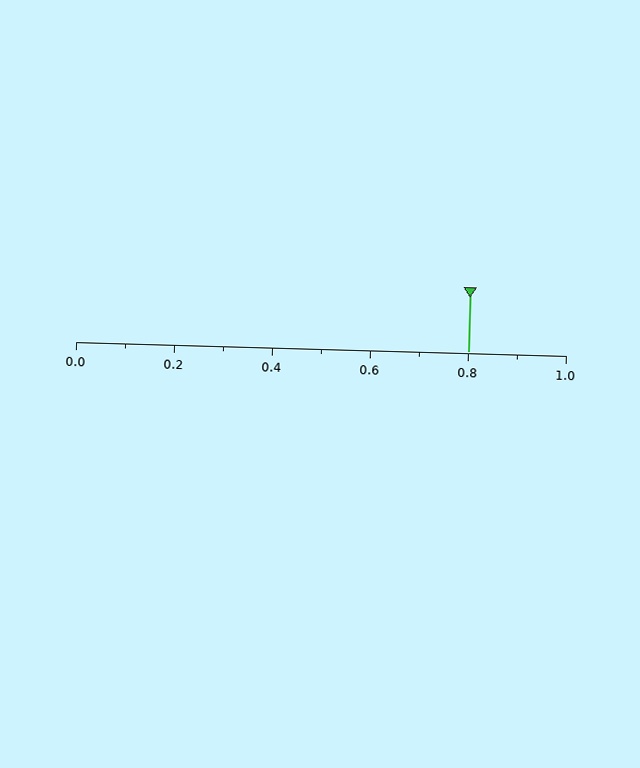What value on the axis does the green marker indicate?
The marker indicates approximately 0.8.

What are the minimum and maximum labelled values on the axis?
The axis runs from 0.0 to 1.0.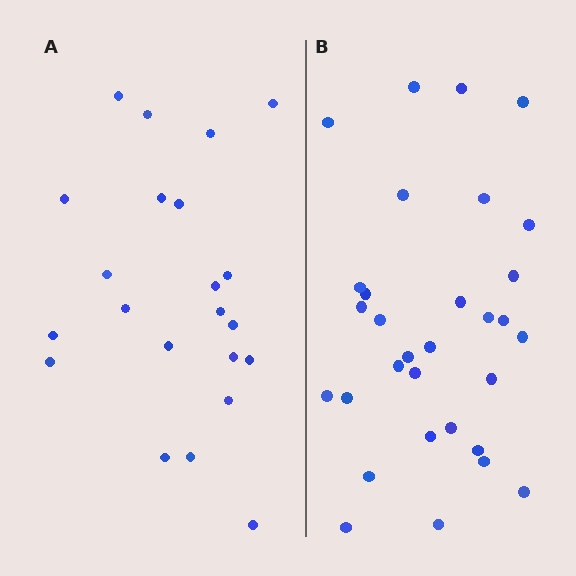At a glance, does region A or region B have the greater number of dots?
Region B (the right region) has more dots.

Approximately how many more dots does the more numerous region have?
Region B has roughly 8 or so more dots than region A.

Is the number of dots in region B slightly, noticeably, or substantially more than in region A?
Region B has noticeably more, but not dramatically so. The ratio is roughly 1.4 to 1.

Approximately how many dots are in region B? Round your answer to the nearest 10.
About 30 dots. (The exact count is 31, which rounds to 30.)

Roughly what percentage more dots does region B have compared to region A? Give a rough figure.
About 40% more.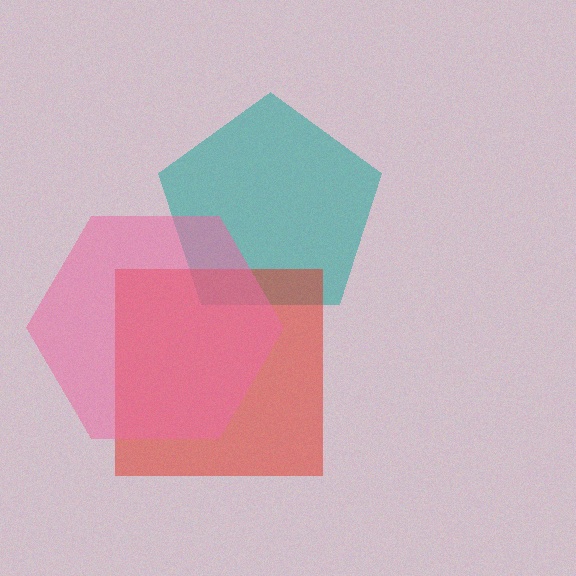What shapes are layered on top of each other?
The layered shapes are: a teal pentagon, a red square, a pink hexagon.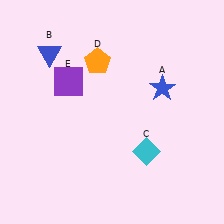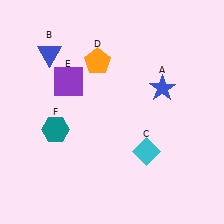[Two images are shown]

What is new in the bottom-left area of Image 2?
A teal hexagon (F) was added in the bottom-left area of Image 2.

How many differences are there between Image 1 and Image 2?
There is 1 difference between the two images.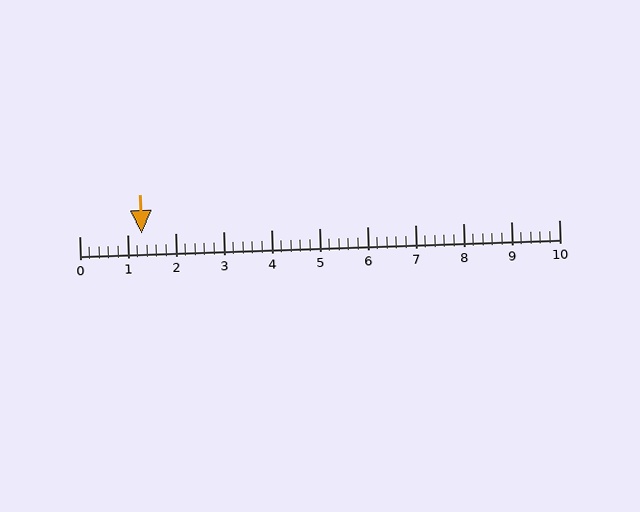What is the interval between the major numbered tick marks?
The major tick marks are spaced 1 units apart.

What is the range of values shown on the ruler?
The ruler shows values from 0 to 10.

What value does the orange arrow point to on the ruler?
The orange arrow points to approximately 1.3.